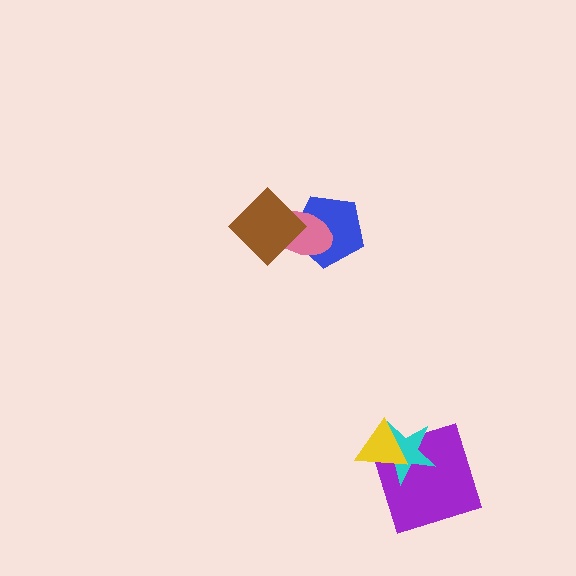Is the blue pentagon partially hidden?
Yes, it is partially covered by another shape.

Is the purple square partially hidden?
Yes, it is partially covered by another shape.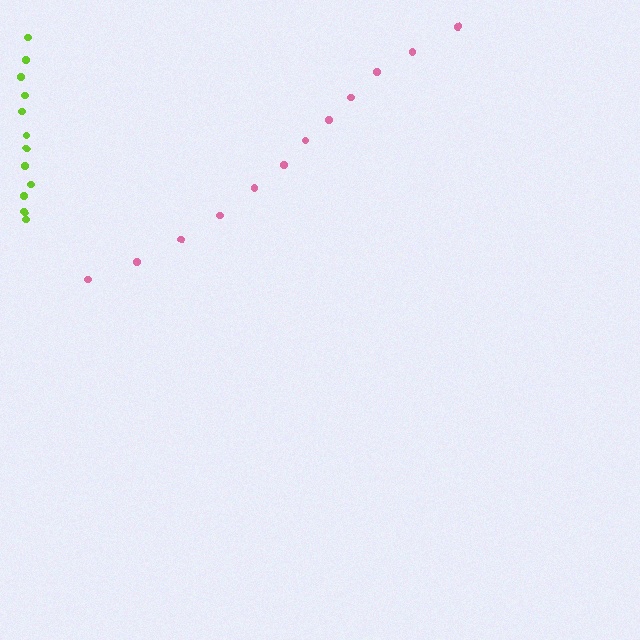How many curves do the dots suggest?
There are 2 distinct paths.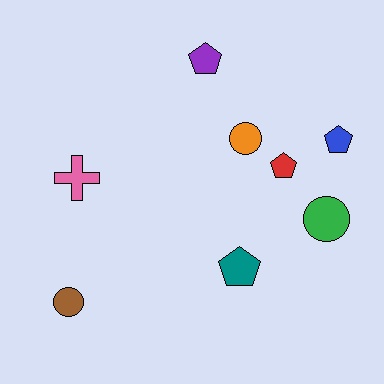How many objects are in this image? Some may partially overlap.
There are 8 objects.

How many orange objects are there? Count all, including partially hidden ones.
There is 1 orange object.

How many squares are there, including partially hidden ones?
There are no squares.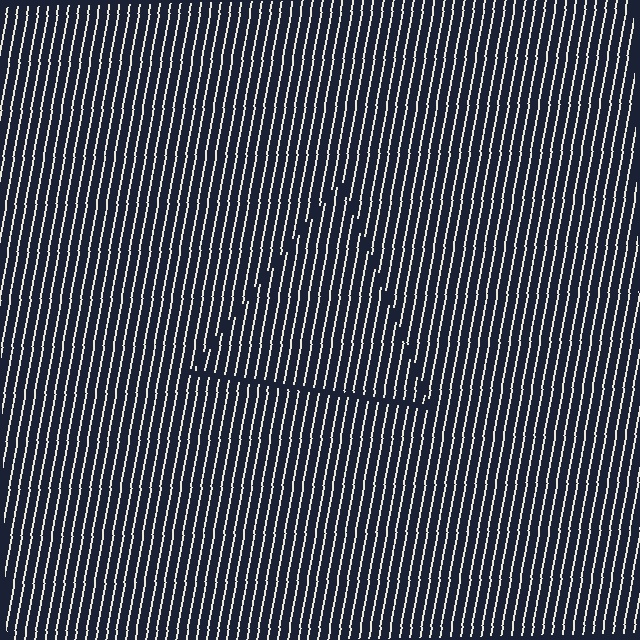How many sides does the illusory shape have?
3 sides — the line-ends trace a triangle.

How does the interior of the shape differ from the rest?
The interior of the shape contains the same grating, shifted by half a period — the contour is defined by the phase discontinuity where line-ends from the inner and outer gratings abut.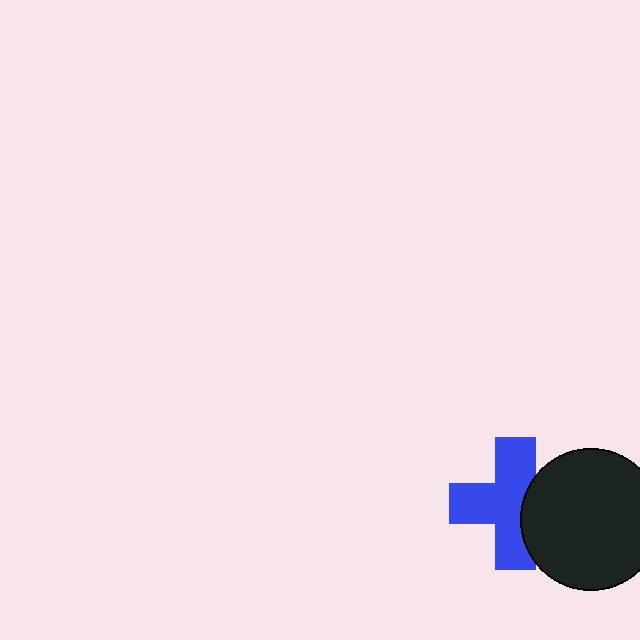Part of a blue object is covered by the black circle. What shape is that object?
It is a cross.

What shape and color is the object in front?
The object in front is a black circle.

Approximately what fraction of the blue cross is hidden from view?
Roughly 32% of the blue cross is hidden behind the black circle.